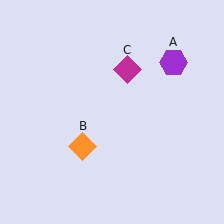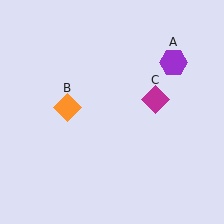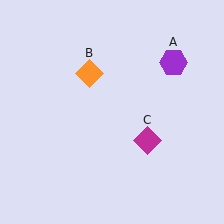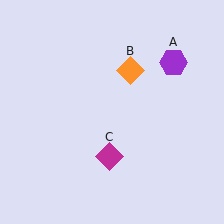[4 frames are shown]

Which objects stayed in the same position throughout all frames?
Purple hexagon (object A) remained stationary.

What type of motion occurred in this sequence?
The orange diamond (object B), magenta diamond (object C) rotated clockwise around the center of the scene.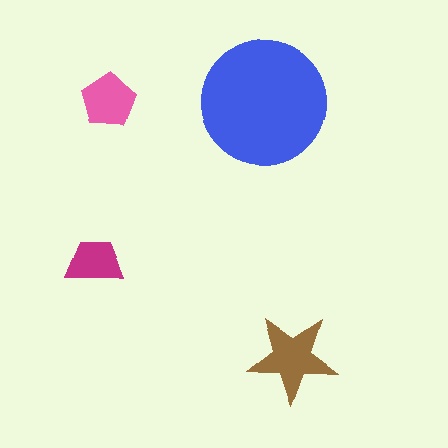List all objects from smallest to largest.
The magenta trapezoid, the pink pentagon, the brown star, the blue circle.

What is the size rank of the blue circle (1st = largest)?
1st.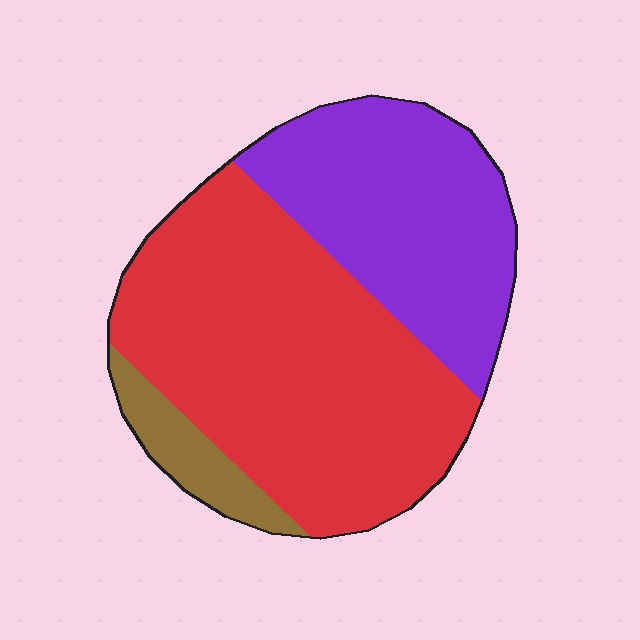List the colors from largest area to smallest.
From largest to smallest: red, purple, brown.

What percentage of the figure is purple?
Purple covers roughly 35% of the figure.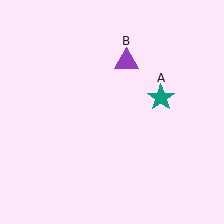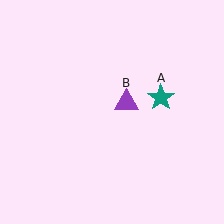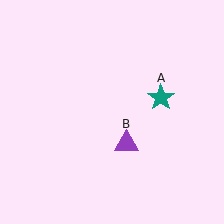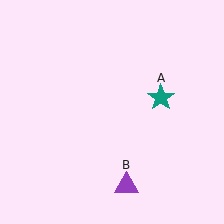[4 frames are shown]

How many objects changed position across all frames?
1 object changed position: purple triangle (object B).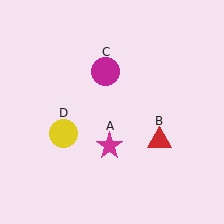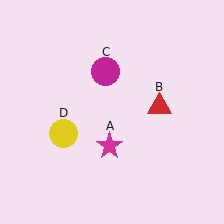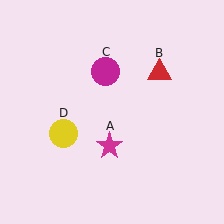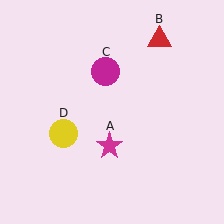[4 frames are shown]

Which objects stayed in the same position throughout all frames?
Magenta star (object A) and magenta circle (object C) and yellow circle (object D) remained stationary.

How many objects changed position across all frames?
1 object changed position: red triangle (object B).